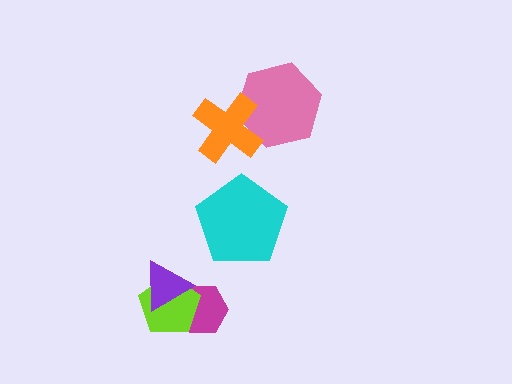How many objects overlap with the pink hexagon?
1 object overlaps with the pink hexagon.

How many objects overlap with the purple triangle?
2 objects overlap with the purple triangle.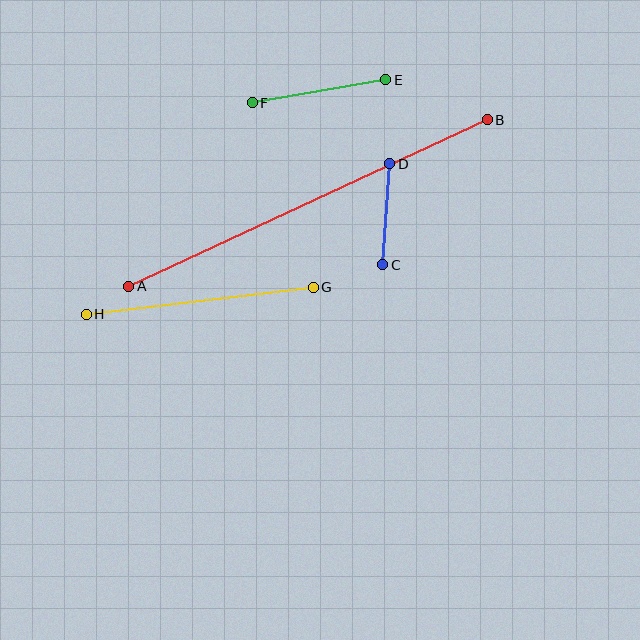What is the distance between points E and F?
The distance is approximately 136 pixels.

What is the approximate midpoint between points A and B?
The midpoint is at approximately (308, 203) pixels.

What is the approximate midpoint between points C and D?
The midpoint is at approximately (386, 214) pixels.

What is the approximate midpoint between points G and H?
The midpoint is at approximately (200, 301) pixels.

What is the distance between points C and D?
The distance is approximately 101 pixels.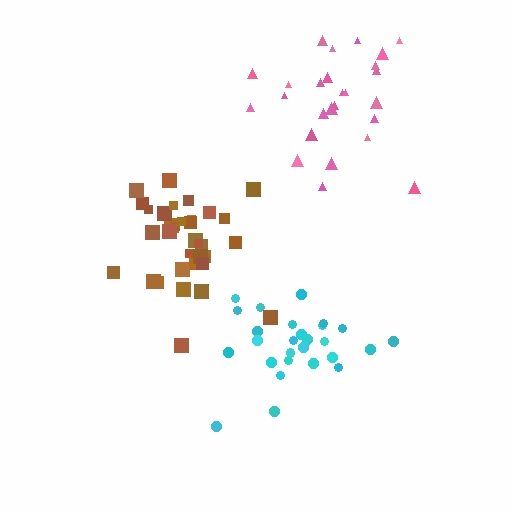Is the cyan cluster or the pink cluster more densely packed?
Cyan.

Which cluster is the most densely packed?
Brown.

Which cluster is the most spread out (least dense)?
Pink.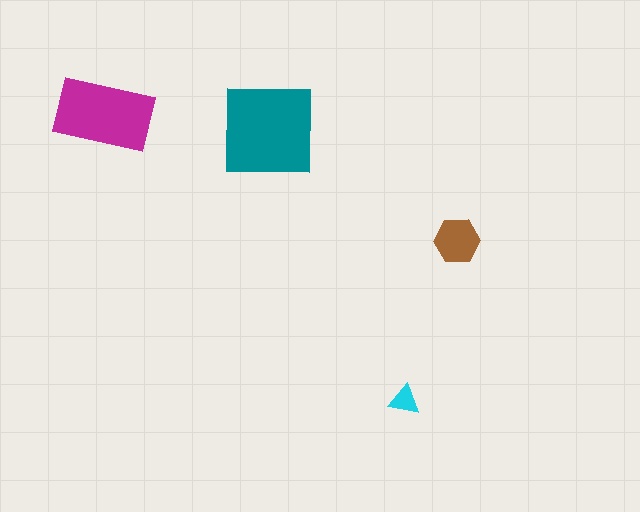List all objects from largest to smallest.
The teal square, the magenta rectangle, the brown hexagon, the cyan triangle.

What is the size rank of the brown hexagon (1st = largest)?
3rd.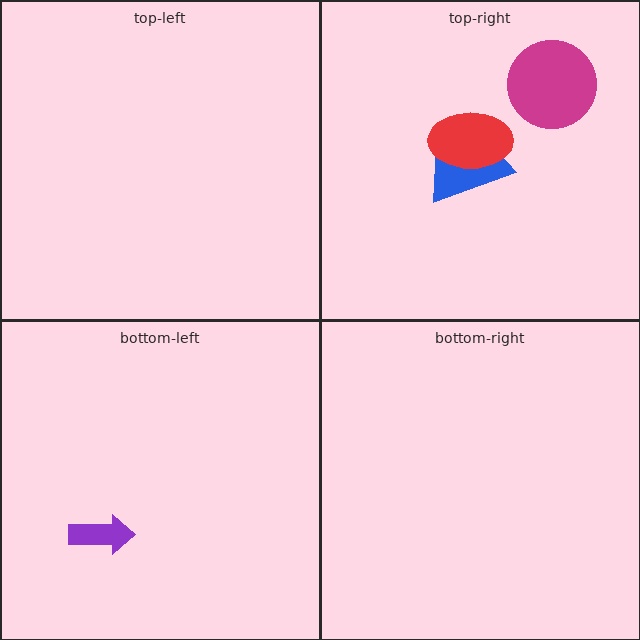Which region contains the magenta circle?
The top-right region.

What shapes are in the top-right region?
The blue trapezoid, the red ellipse, the magenta circle.